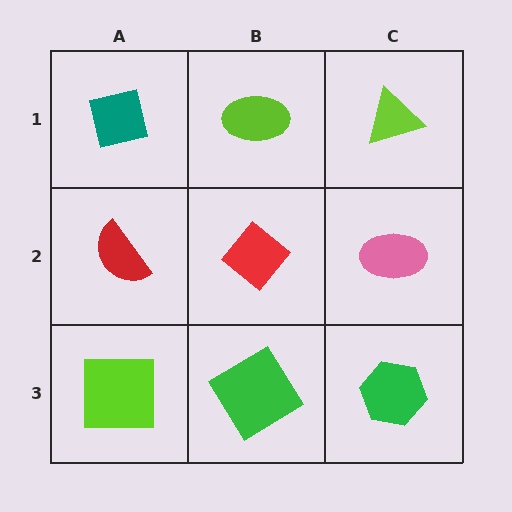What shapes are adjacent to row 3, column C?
A pink ellipse (row 2, column C), a green diamond (row 3, column B).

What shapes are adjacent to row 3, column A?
A red semicircle (row 2, column A), a green diamond (row 3, column B).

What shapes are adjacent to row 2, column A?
A teal square (row 1, column A), a lime square (row 3, column A), a red diamond (row 2, column B).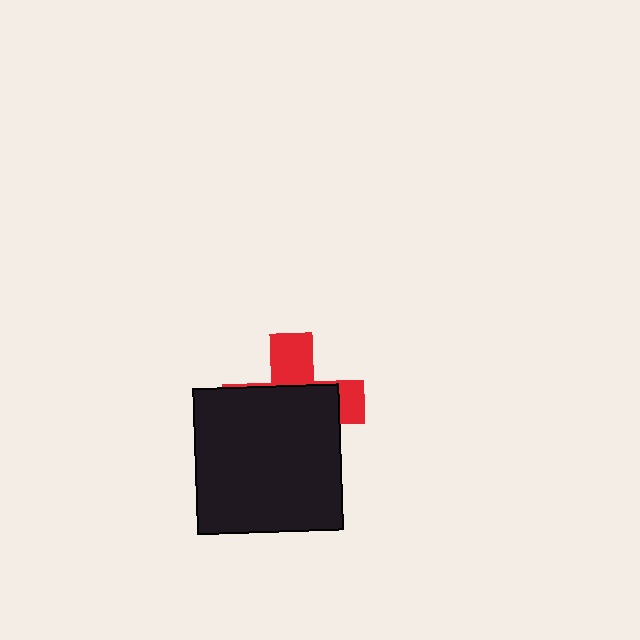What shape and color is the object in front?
The object in front is a black square.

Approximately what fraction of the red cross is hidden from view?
Roughly 67% of the red cross is hidden behind the black square.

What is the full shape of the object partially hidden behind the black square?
The partially hidden object is a red cross.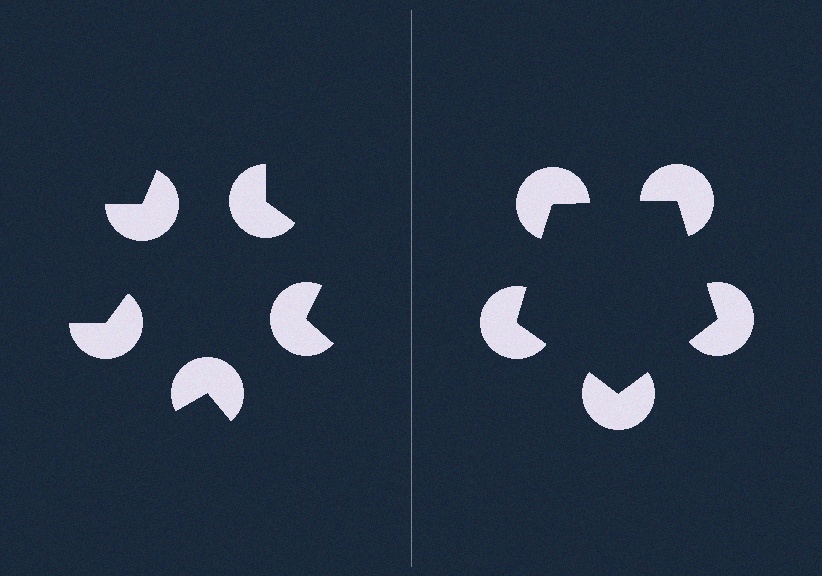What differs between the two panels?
The pac-man discs are positioned identically on both sides; only the wedge orientations differ. On the right they align to a pentagon; on the left they are misaligned.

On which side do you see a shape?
An illusory pentagon appears on the right side. On the left side the wedge cuts are rotated, so no coherent shape forms.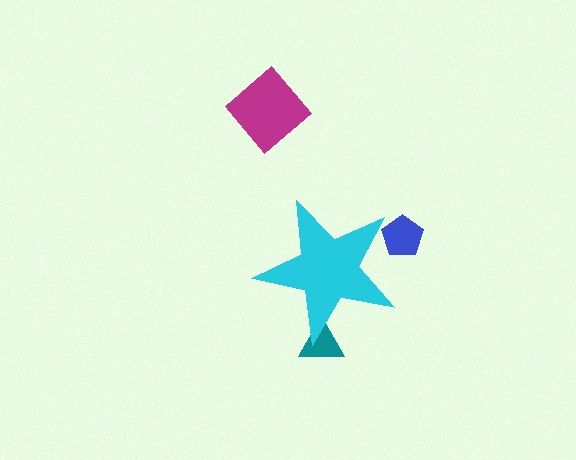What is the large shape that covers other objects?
A cyan star.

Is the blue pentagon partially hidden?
Yes, the blue pentagon is partially hidden behind the cyan star.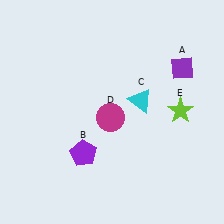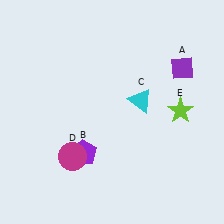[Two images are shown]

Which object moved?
The magenta circle (D) moved down.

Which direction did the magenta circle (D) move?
The magenta circle (D) moved down.